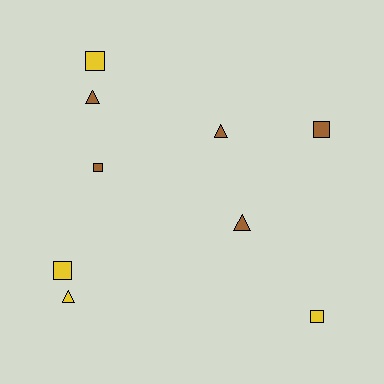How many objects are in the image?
There are 9 objects.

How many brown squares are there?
There are 2 brown squares.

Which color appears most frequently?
Brown, with 5 objects.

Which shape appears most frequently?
Square, with 5 objects.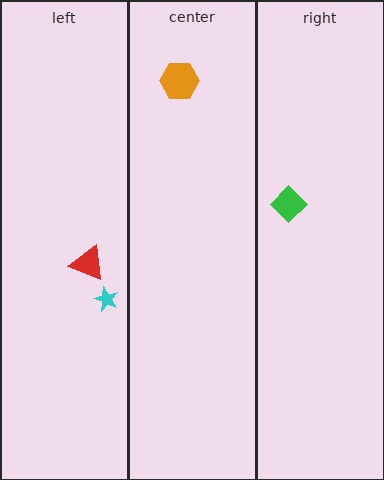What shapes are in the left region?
The red triangle, the cyan star.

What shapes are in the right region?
The green diamond.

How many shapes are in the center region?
1.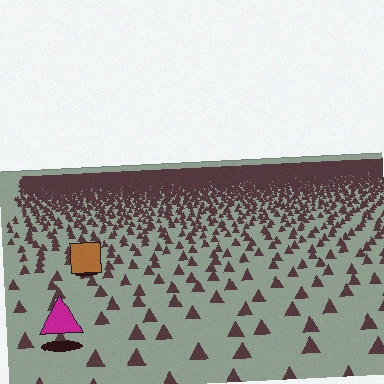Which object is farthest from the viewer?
The brown square is farthest from the viewer. It appears smaller and the ground texture around it is denser.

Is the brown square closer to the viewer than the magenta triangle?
No. The magenta triangle is closer — you can tell from the texture gradient: the ground texture is coarser near it.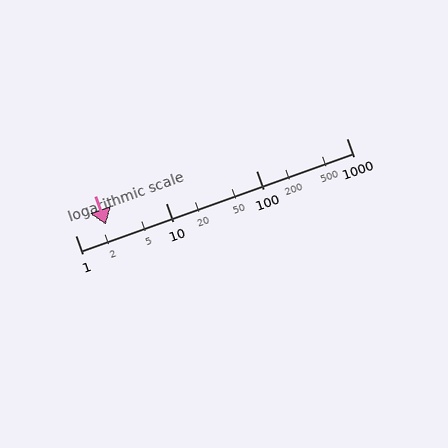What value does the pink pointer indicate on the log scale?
The pointer indicates approximately 2.2.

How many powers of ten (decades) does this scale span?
The scale spans 3 decades, from 1 to 1000.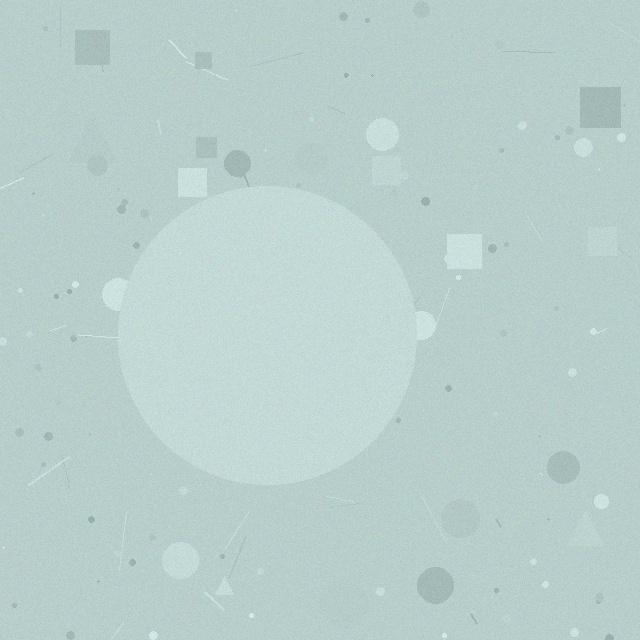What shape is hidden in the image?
A circle is hidden in the image.